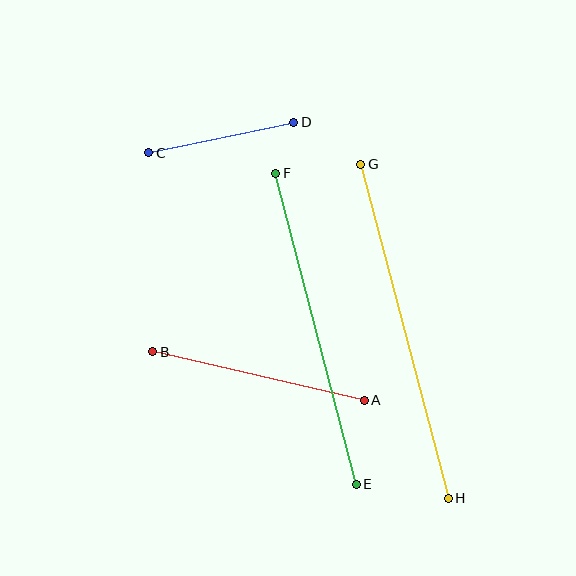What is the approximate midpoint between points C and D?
The midpoint is at approximately (221, 137) pixels.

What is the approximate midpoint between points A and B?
The midpoint is at approximately (259, 376) pixels.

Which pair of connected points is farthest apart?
Points G and H are farthest apart.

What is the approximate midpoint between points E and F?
The midpoint is at approximately (316, 329) pixels.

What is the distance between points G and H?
The distance is approximately 345 pixels.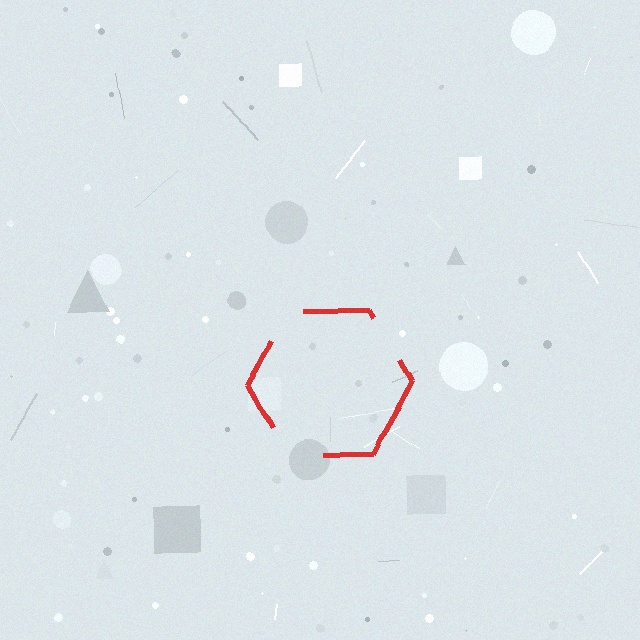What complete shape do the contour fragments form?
The contour fragments form a hexagon.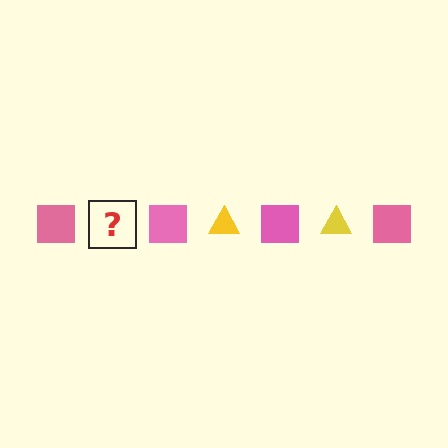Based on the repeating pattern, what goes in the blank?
The blank should be a yellow triangle.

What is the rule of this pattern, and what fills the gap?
The rule is that the pattern alternates between pink square and yellow triangle. The gap should be filled with a yellow triangle.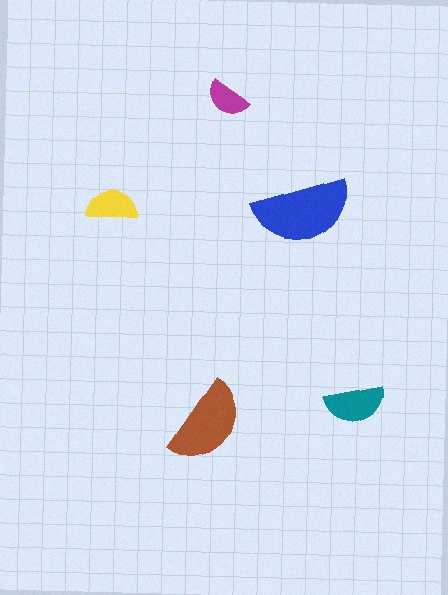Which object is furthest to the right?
The teal semicircle is rightmost.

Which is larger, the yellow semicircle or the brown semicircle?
The brown one.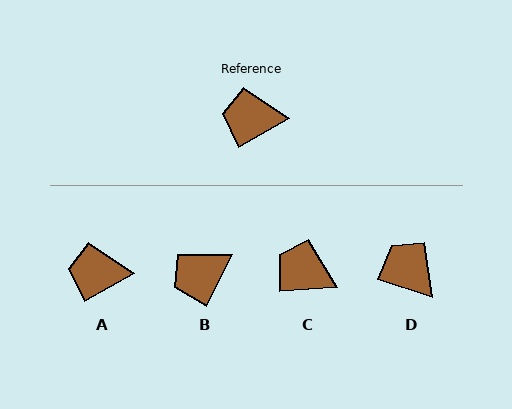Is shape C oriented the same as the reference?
No, it is off by about 25 degrees.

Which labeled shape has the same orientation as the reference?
A.